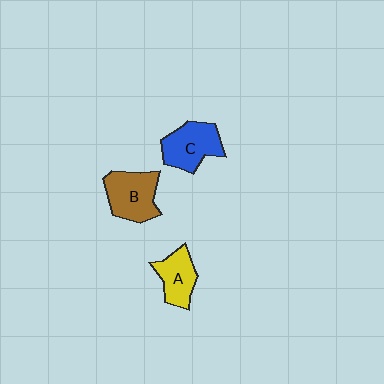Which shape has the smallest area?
Shape A (yellow).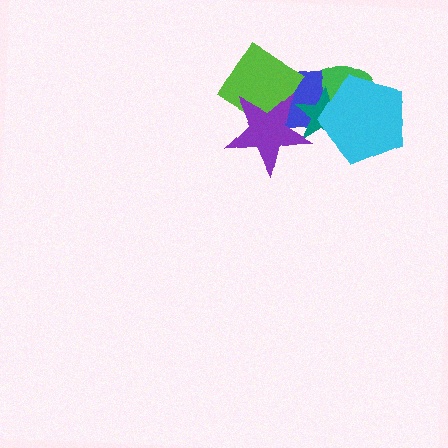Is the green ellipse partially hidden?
Yes, it is partially covered by another shape.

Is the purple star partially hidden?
No, no other shape covers it.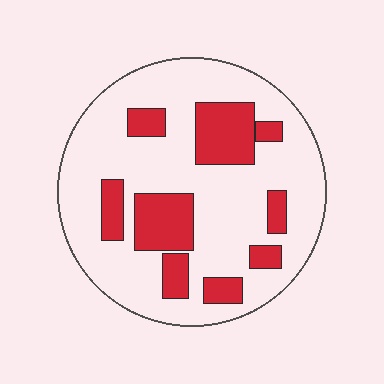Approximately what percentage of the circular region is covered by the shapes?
Approximately 25%.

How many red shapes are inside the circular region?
9.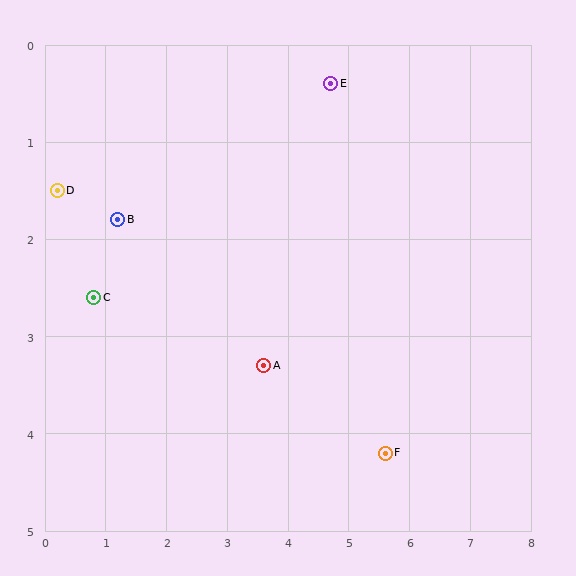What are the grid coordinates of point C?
Point C is at approximately (0.8, 2.6).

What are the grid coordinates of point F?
Point F is at approximately (5.6, 4.2).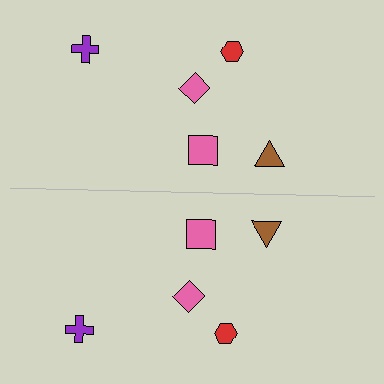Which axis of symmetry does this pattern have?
The pattern has a horizontal axis of symmetry running through the center of the image.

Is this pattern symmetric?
Yes, this pattern has bilateral (reflection) symmetry.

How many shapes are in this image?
There are 10 shapes in this image.